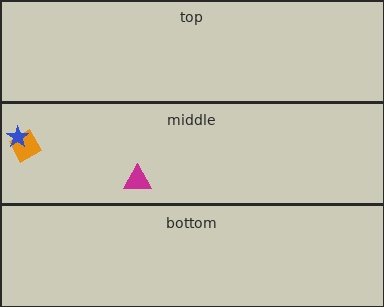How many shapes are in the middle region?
3.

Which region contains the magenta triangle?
The middle region.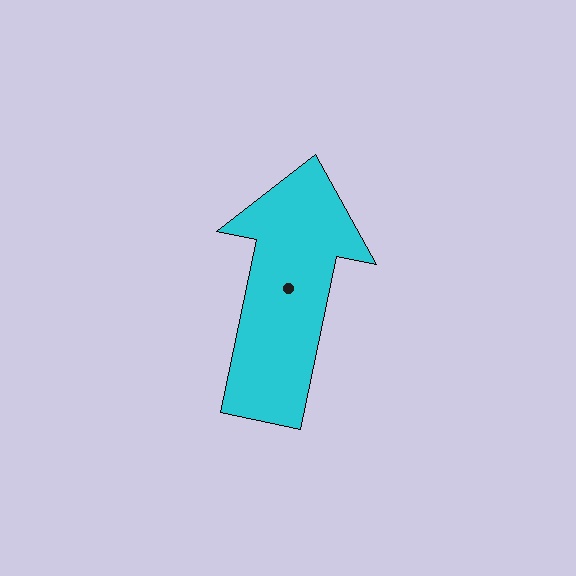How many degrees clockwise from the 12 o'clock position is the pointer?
Approximately 12 degrees.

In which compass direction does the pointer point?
North.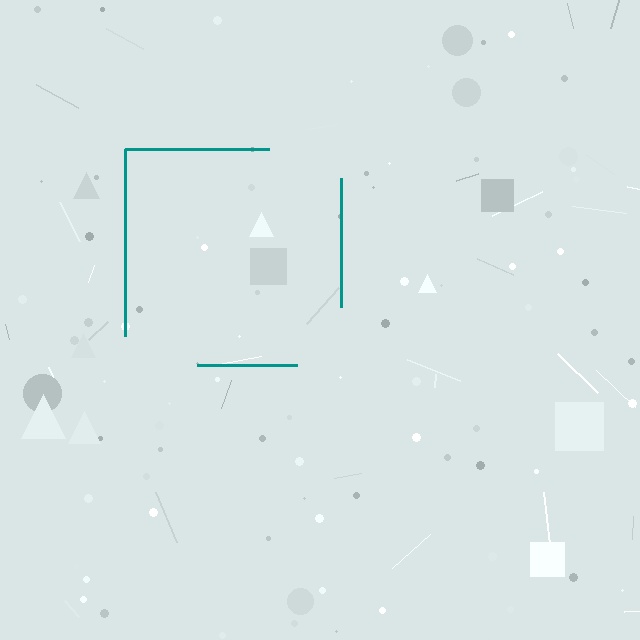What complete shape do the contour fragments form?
The contour fragments form a square.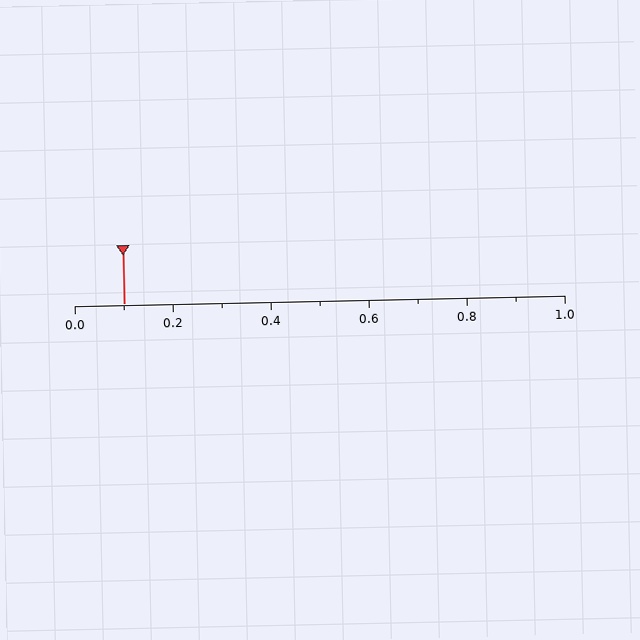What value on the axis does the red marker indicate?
The marker indicates approximately 0.1.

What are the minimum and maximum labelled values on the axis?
The axis runs from 0.0 to 1.0.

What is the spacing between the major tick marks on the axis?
The major ticks are spaced 0.2 apart.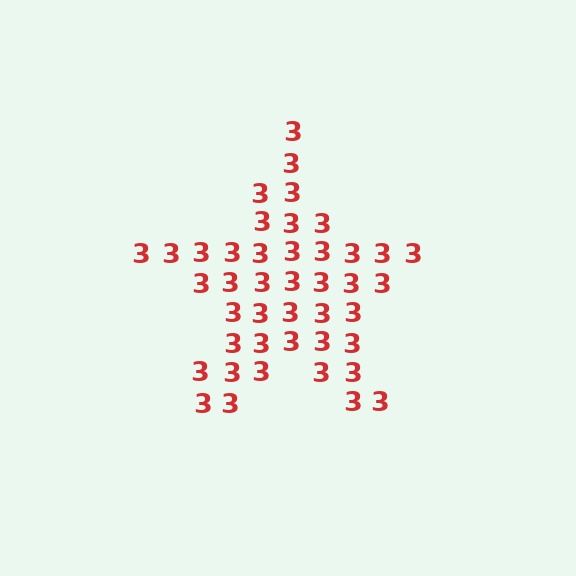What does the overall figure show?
The overall figure shows a star.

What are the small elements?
The small elements are digit 3's.